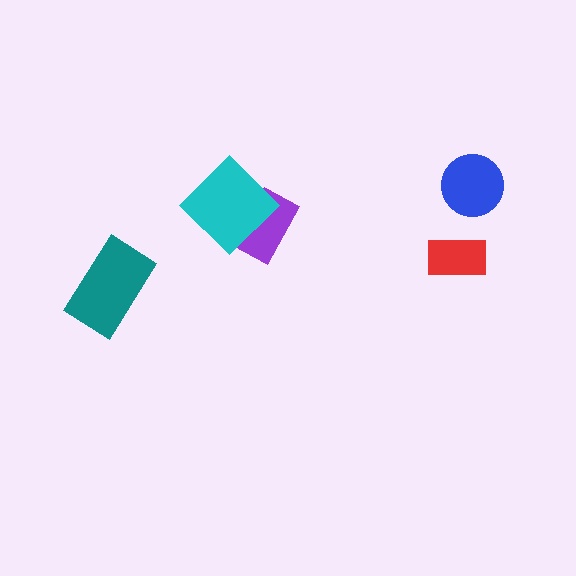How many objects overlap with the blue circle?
0 objects overlap with the blue circle.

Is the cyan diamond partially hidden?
No, no other shape covers it.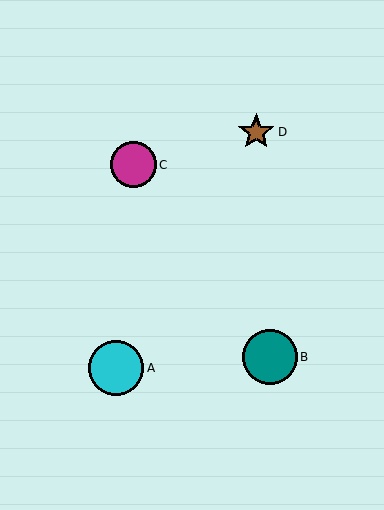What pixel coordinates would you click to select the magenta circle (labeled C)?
Click at (133, 165) to select the magenta circle C.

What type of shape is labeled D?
Shape D is a brown star.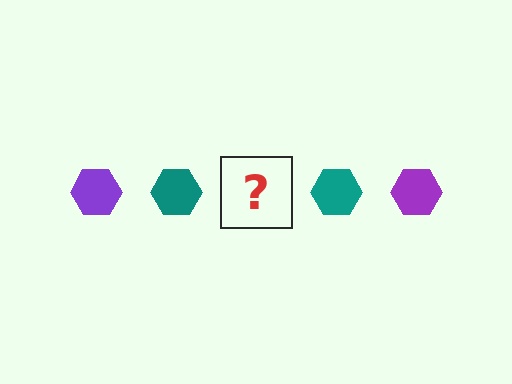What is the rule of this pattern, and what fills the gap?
The rule is that the pattern cycles through purple, teal hexagons. The gap should be filled with a purple hexagon.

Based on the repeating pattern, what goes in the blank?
The blank should be a purple hexagon.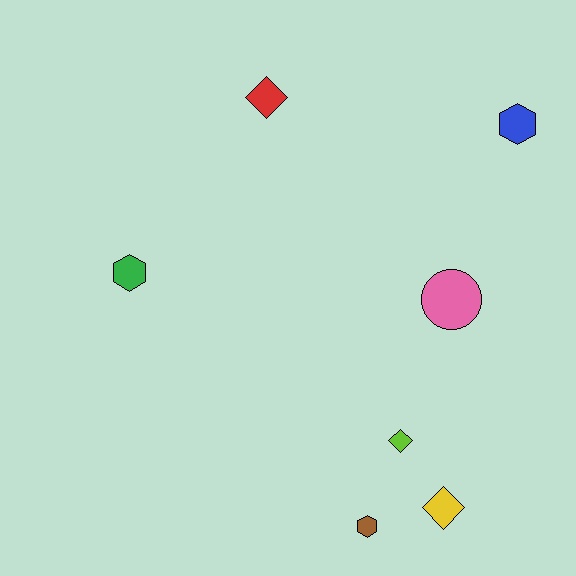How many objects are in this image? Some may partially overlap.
There are 7 objects.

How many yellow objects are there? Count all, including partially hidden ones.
There is 1 yellow object.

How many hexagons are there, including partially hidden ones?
There are 3 hexagons.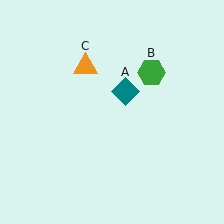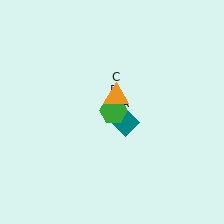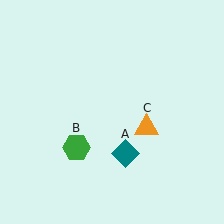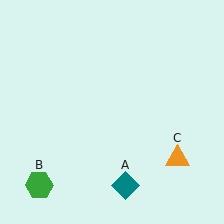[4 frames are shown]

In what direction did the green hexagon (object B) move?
The green hexagon (object B) moved down and to the left.